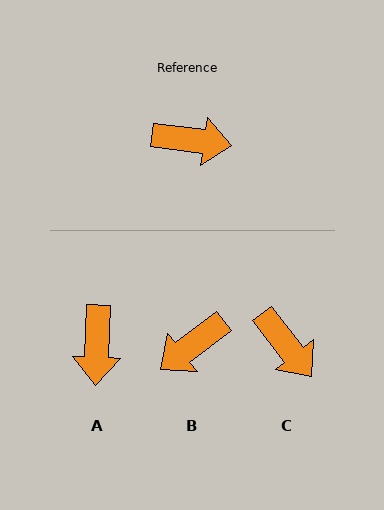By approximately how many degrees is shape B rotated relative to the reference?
Approximately 135 degrees clockwise.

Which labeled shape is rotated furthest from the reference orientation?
B, about 135 degrees away.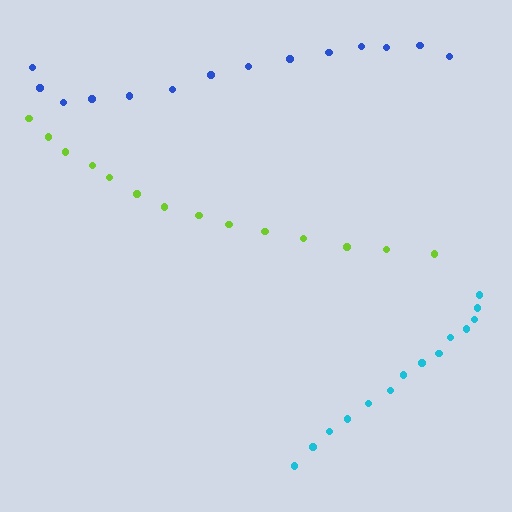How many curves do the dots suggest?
There are 3 distinct paths.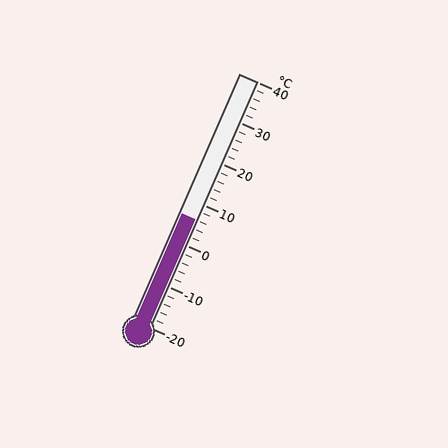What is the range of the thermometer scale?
The thermometer scale ranges from -20°C to 40°C.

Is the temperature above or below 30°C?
The temperature is below 30°C.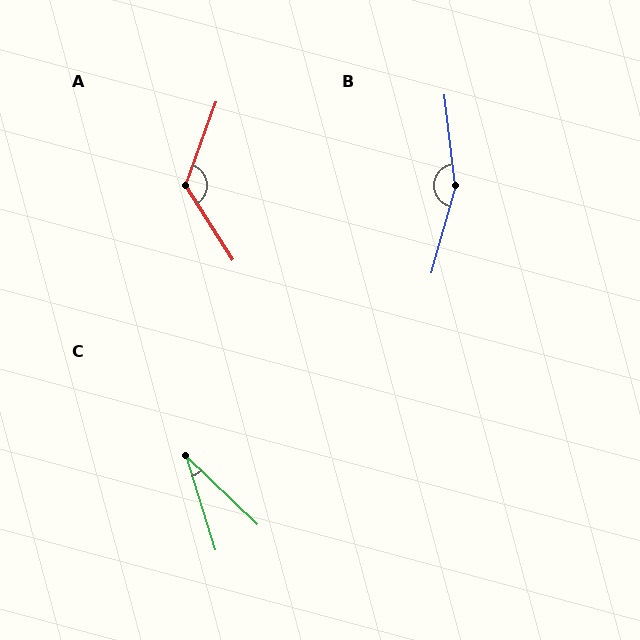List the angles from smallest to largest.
C (29°), A (128°), B (158°).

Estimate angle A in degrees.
Approximately 128 degrees.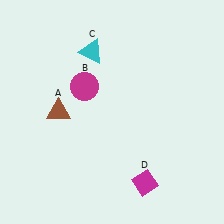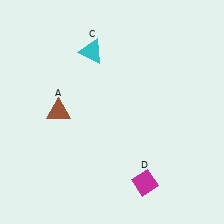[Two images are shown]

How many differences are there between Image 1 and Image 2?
There is 1 difference between the two images.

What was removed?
The magenta circle (B) was removed in Image 2.